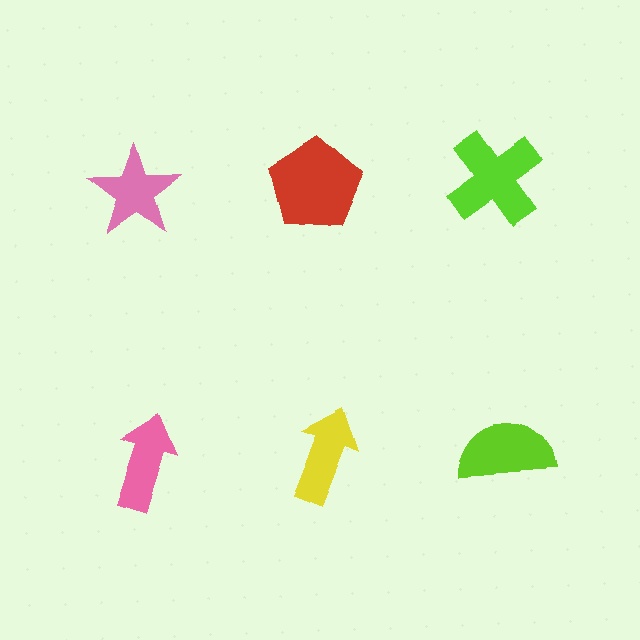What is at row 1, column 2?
A red pentagon.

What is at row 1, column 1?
A pink star.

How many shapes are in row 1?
3 shapes.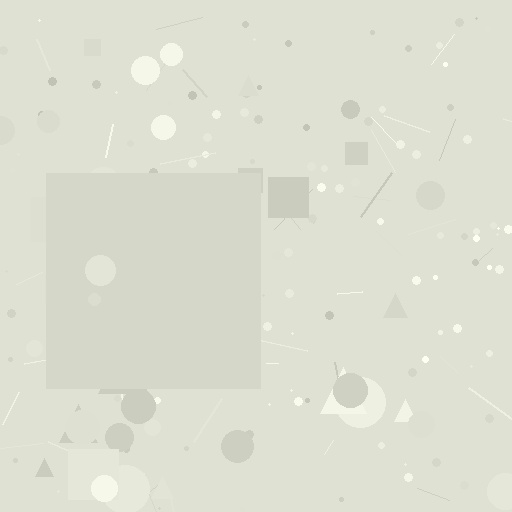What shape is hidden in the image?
A square is hidden in the image.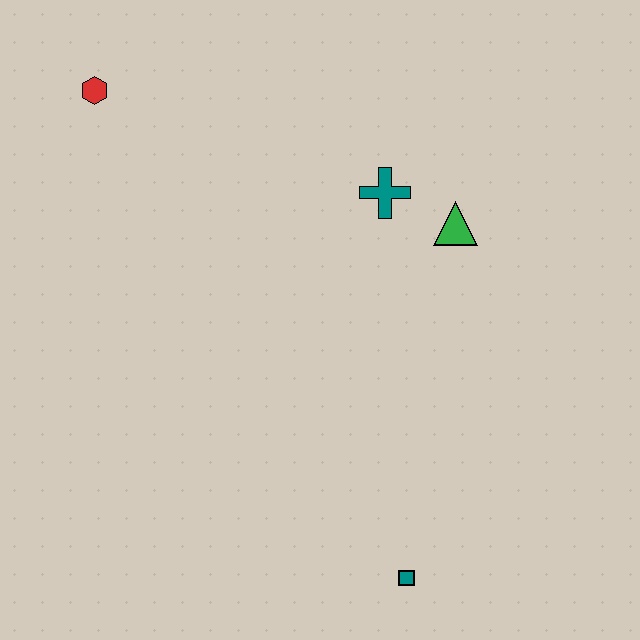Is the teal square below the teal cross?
Yes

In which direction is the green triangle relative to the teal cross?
The green triangle is to the right of the teal cross.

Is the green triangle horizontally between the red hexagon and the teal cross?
No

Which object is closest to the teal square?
The green triangle is closest to the teal square.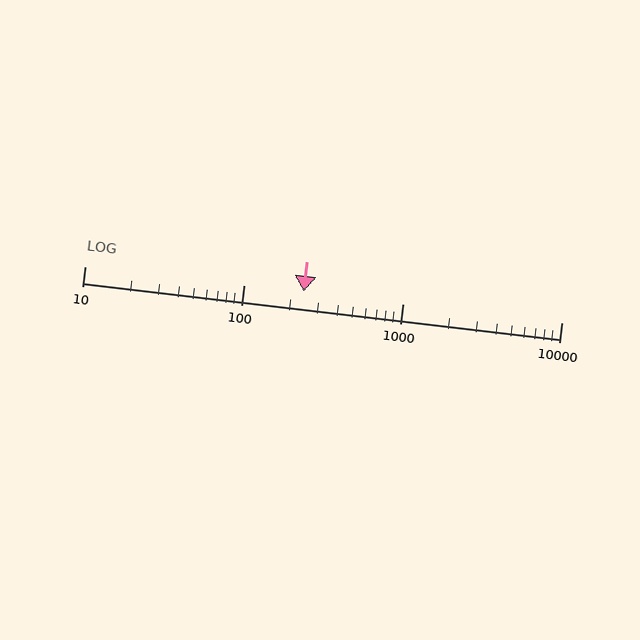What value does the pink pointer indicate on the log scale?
The pointer indicates approximately 240.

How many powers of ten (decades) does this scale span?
The scale spans 3 decades, from 10 to 10000.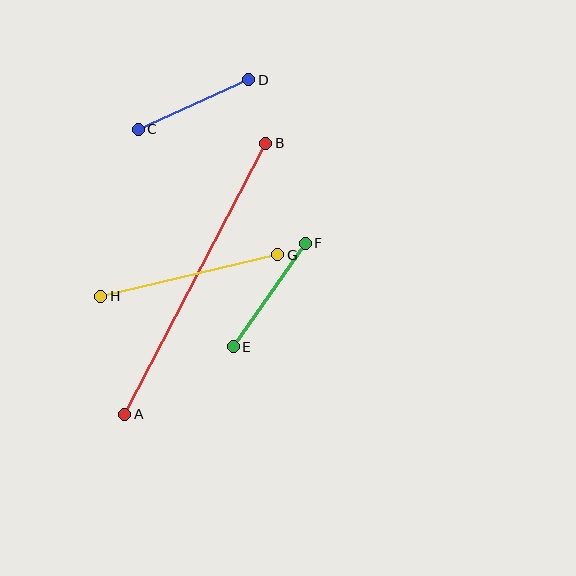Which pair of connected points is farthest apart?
Points A and B are farthest apart.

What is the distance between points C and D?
The distance is approximately 121 pixels.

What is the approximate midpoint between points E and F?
The midpoint is at approximately (269, 295) pixels.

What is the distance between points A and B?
The distance is approximately 305 pixels.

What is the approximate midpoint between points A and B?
The midpoint is at approximately (195, 279) pixels.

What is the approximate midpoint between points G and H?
The midpoint is at approximately (189, 276) pixels.